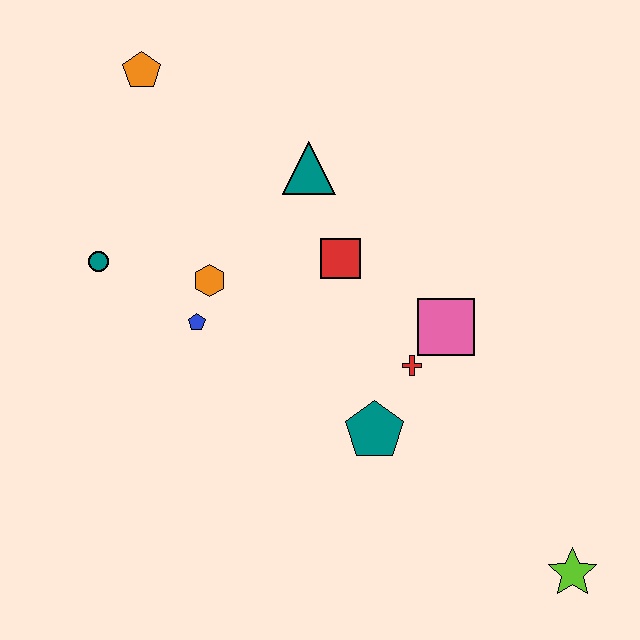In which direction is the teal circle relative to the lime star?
The teal circle is to the left of the lime star.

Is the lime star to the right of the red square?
Yes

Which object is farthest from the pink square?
The orange pentagon is farthest from the pink square.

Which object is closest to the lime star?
The teal pentagon is closest to the lime star.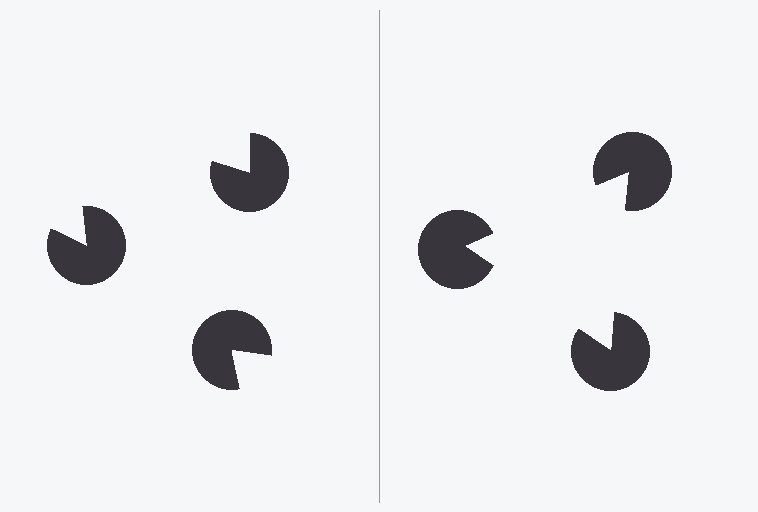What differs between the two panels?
The pac-man discs are positioned identically on both sides; only the wedge orientations differ. On the right they align to a triangle; on the left they are misaligned.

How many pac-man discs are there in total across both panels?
6 — 3 on each side.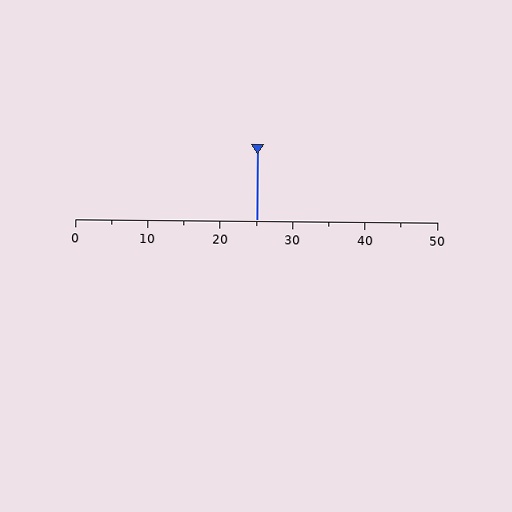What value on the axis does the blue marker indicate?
The marker indicates approximately 25.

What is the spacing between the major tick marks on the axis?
The major ticks are spaced 10 apart.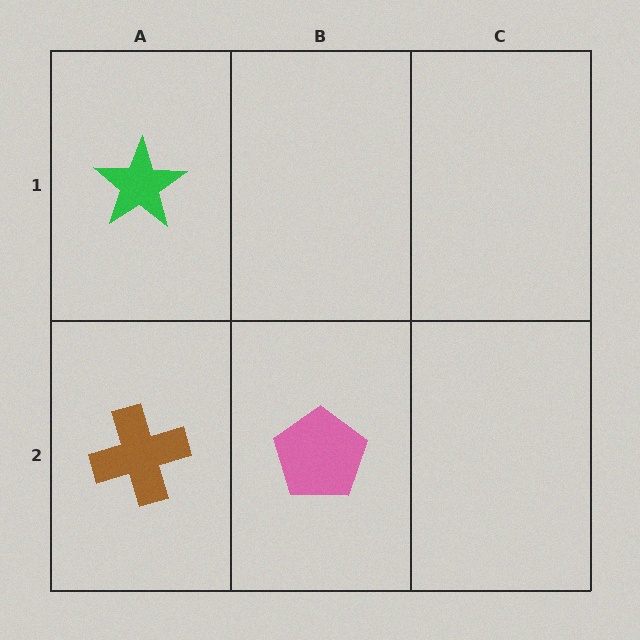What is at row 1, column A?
A green star.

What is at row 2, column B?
A pink pentagon.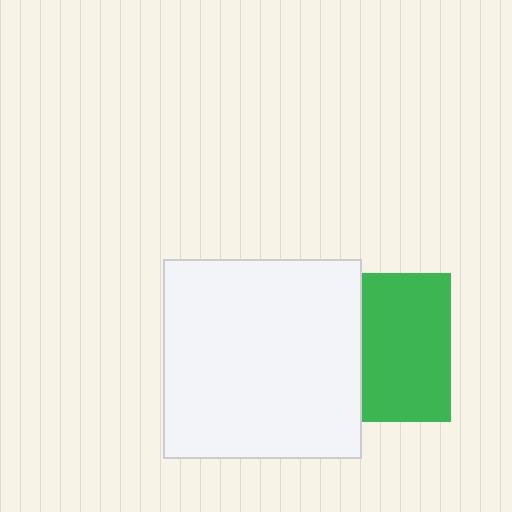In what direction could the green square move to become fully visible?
The green square could move right. That would shift it out from behind the white square entirely.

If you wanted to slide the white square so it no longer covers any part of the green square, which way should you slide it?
Slide it left — that is the most direct way to separate the two shapes.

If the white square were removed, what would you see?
You would see the complete green square.